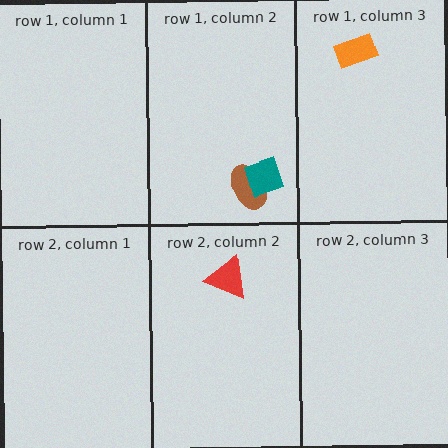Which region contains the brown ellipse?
The row 1, column 2 region.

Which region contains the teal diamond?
The row 1, column 2 region.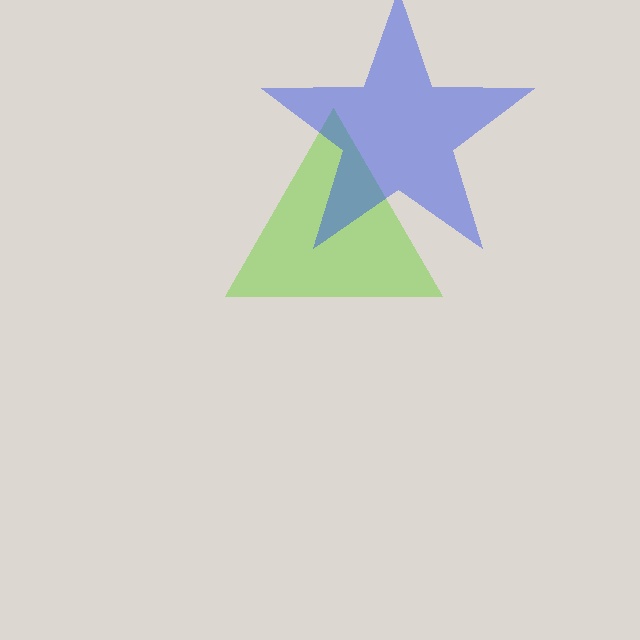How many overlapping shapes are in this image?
There are 2 overlapping shapes in the image.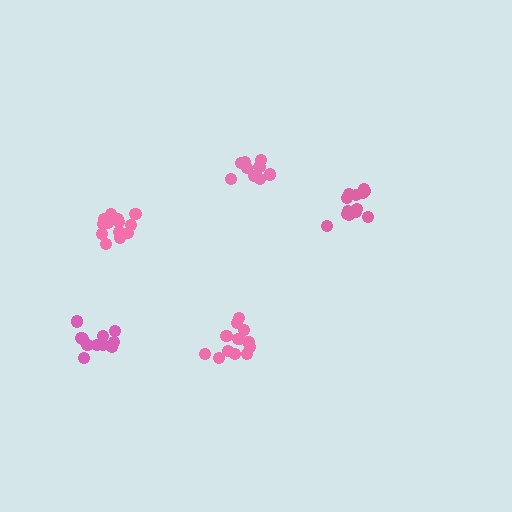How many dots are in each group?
Group 1: 13 dots, Group 2: 13 dots, Group 3: 10 dots, Group 4: 13 dots, Group 5: 12 dots (61 total).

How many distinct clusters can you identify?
There are 5 distinct clusters.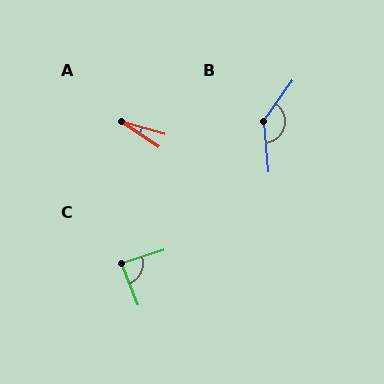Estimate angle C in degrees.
Approximately 86 degrees.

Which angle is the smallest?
A, at approximately 18 degrees.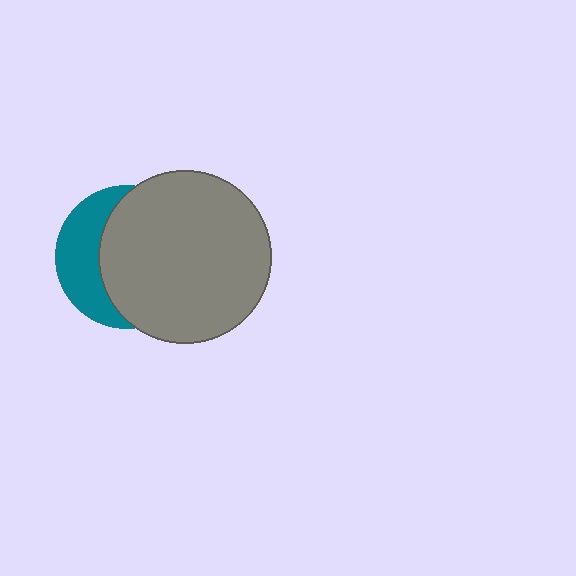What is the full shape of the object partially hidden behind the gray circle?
The partially hidden object is a teal circle.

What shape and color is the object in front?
The object in front is a gray circle.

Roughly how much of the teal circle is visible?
A small part of it is visible (roughly 34%).